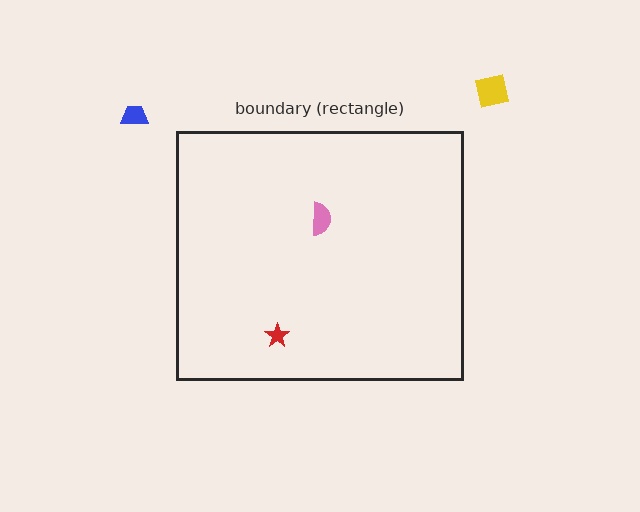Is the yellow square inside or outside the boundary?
Outside.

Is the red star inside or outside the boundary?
Inside.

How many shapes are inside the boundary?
2 inside, 2 outside.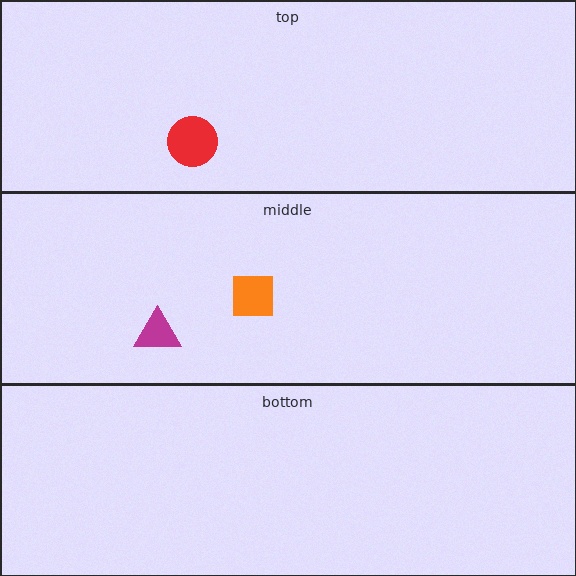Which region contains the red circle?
The top region.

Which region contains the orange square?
The middle region.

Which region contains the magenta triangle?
The middle region.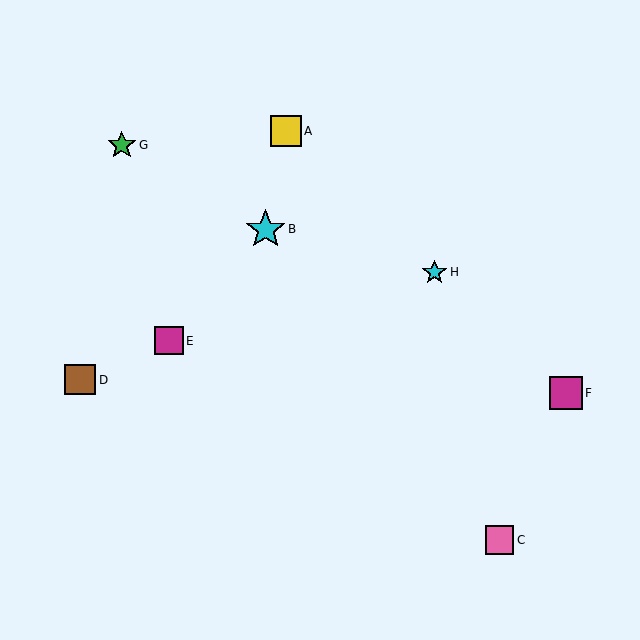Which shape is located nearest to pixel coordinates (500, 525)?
The pink square (labeled C) at (500, 540) is nearest to that location.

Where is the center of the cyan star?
The center of the cyan star is at (435, 272).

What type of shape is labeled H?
Shape H is a cyan star.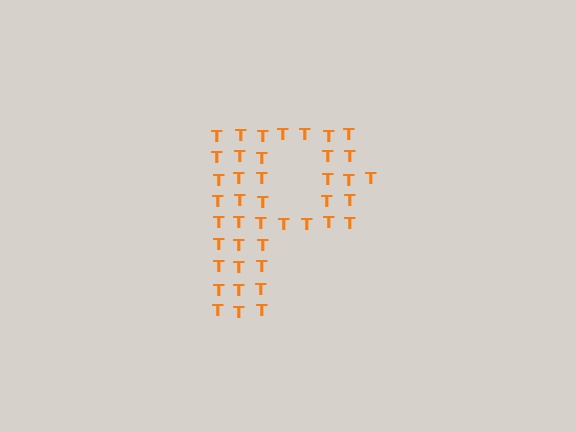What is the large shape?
The large shape is the letter P.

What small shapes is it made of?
It is made of small letter T's.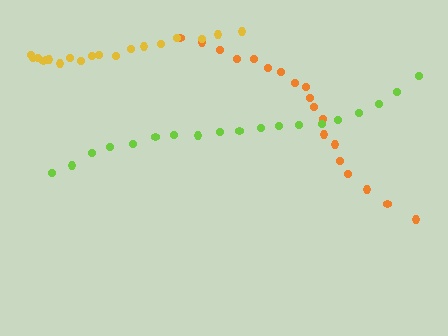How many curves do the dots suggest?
There are 3 distinct paths.